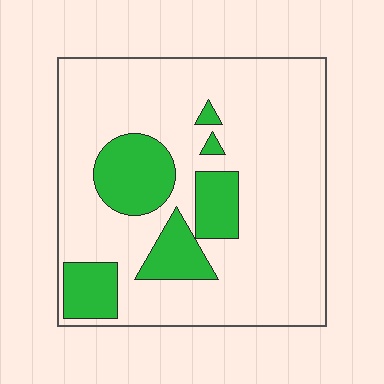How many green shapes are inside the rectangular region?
6.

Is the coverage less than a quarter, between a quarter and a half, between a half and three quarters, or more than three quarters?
Less than a quarter.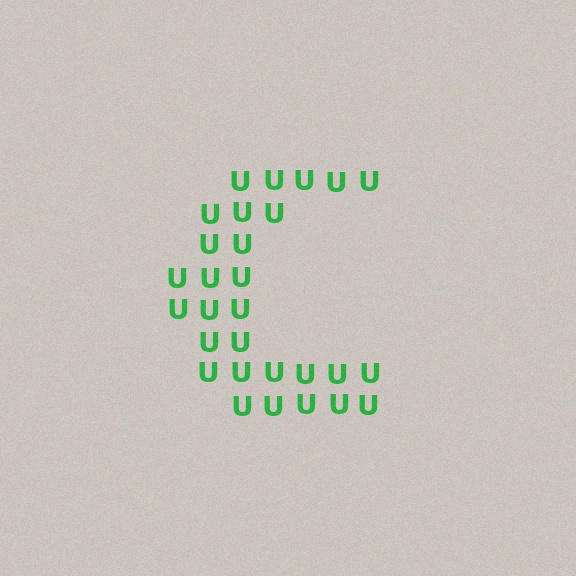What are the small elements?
The small elements are letter U's.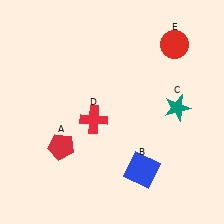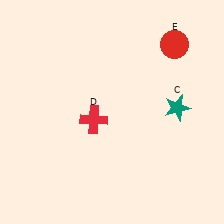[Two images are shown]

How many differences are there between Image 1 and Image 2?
There are 2 differences between the two images.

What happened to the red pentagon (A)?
The red pentagon (A) was removed in Image 2. It was in the bottom-left area of Image 1.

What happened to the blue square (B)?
The blue square (B) was removed in Image 2. It was in the bottom-right area of Image 1.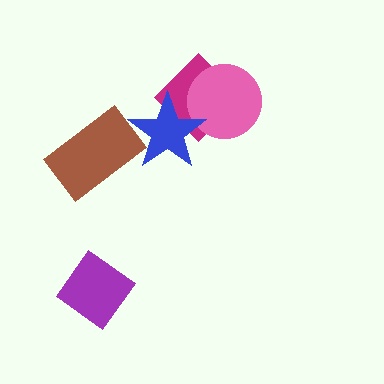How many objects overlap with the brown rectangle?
1 object overlaps with the brown rectangle.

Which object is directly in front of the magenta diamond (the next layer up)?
The pink circle is directly in front of the magenta diamond.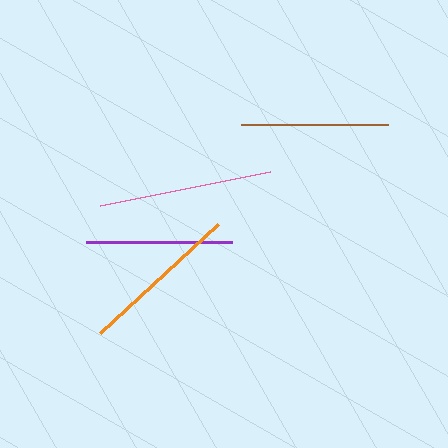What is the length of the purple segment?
The purple segment is approximately 146 pixels long.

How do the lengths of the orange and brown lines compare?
The orange and brown lines are approximately the same length.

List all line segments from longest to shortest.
From longest to shortest: pink, orange, brown, purple.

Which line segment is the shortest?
The purple line is the shortest at approximately 146 pixels.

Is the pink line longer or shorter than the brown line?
The pink line is longer than the brown line.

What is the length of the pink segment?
The pink segment is approximately 174 pixels long.